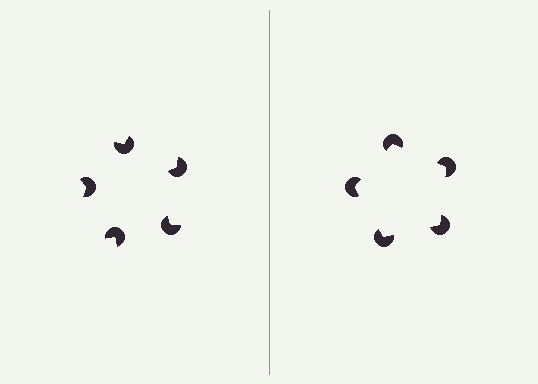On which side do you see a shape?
An illusory pentagon appears on the right side. On the left side the wedge cuts are rotated, so no coherent shape forms.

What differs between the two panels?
The pac-man discs are positioned identically on both sides; only the wedge orientations differ. On the right they align to a pentagon; on the left they are misaligned.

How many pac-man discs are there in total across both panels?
10 — 5 on each side.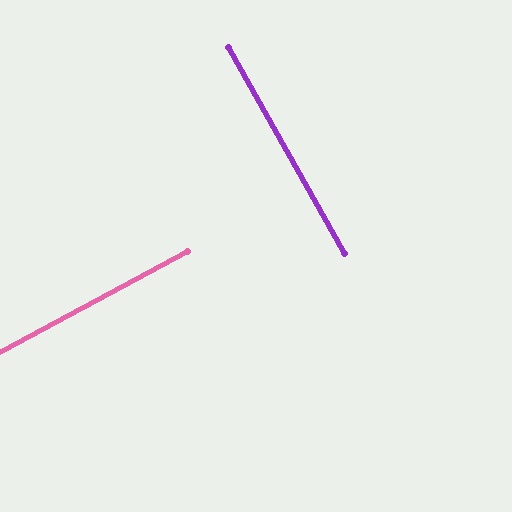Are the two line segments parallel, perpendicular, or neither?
Perpendicular — they meet at approximately 89°.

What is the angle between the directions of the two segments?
Approximately 89 degrees.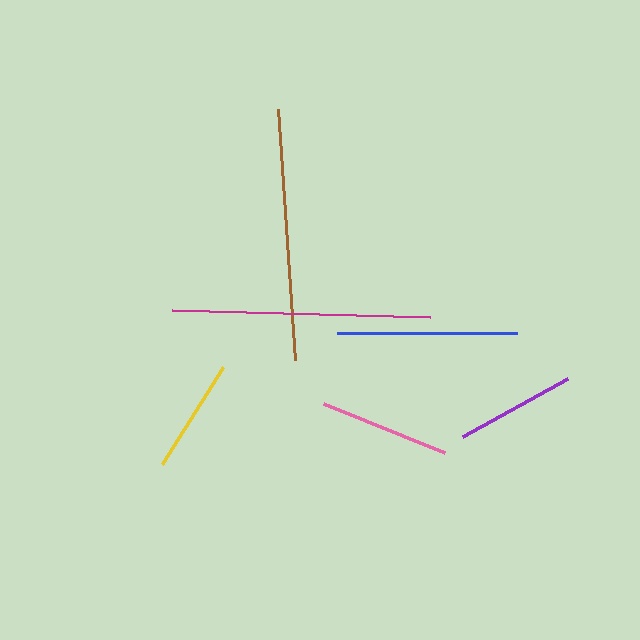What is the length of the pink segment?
The pink segment is approximately 130 pixels long.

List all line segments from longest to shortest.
From longest to shortest: magenta, brown, blue, pink, purple, yellow.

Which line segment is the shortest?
The yellow line is the shortest at approximately 115 pixels.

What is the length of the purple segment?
The purple segment is approximately 120 pixels long.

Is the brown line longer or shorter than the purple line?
The brown line is longer than the purple line.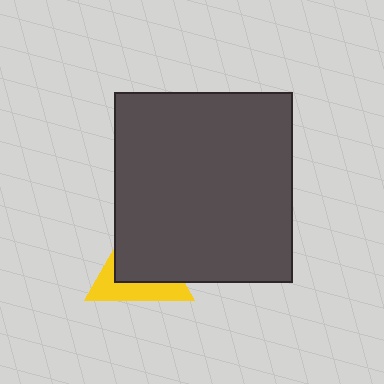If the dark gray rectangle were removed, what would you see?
You would see the complete yellow triangle.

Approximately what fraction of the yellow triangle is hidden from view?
Roughly 60% of the yellow triangle is hidden behind the dark gray rectangle.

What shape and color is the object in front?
The object in front is a dark gray rectangle.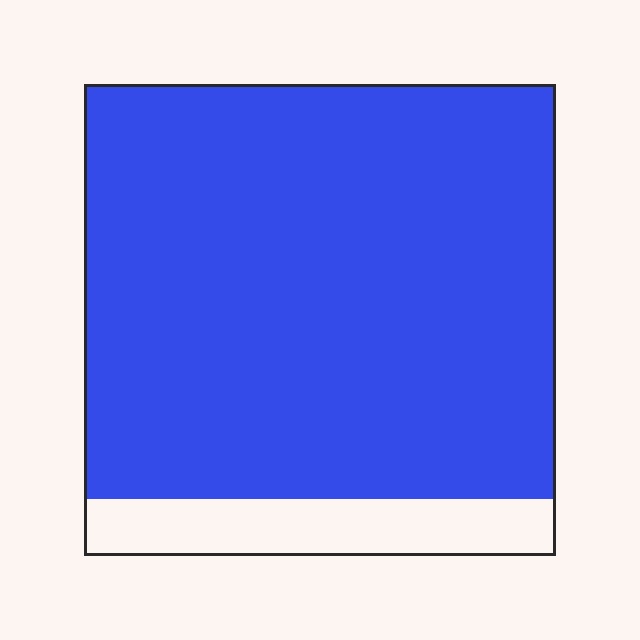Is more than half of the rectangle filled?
Yes.